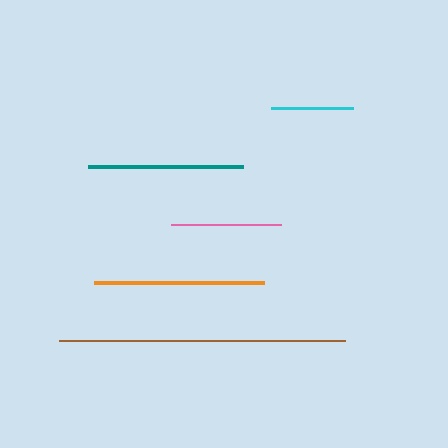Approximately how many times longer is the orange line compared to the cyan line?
The orange line is approximately 2.1 times the length of the cyan line.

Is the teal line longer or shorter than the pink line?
The teal line is longer than the pink line.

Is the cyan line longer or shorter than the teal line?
The teal line is longer than the cyan line.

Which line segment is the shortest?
The cyan line is the shortest at approximately 81 pixels.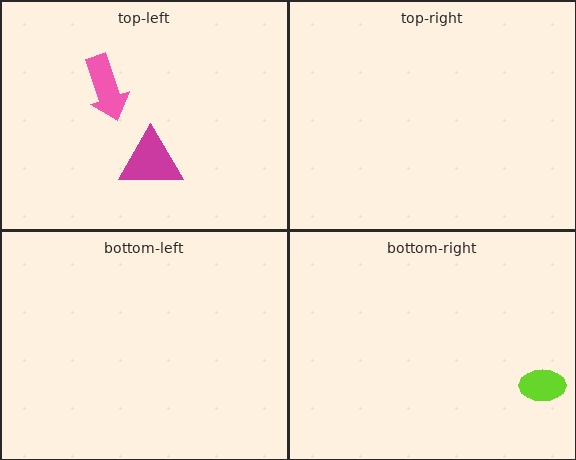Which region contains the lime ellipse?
The bottom-right region.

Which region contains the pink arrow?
The top-left region.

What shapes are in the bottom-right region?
The lime ellipse.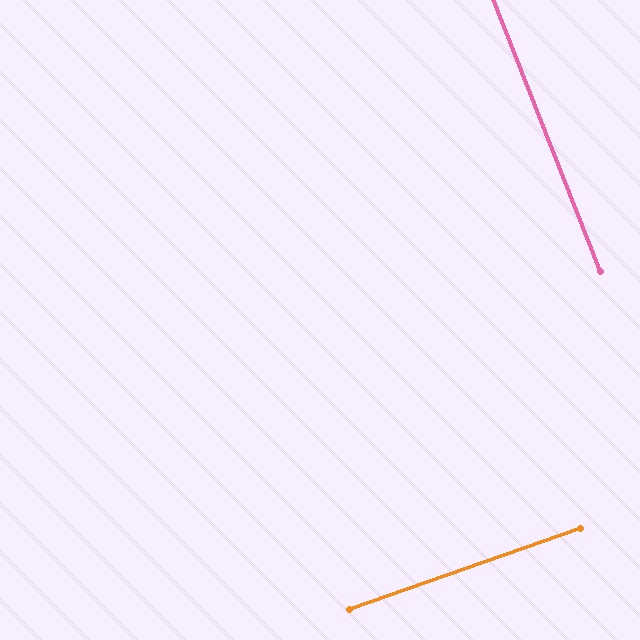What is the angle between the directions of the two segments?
Approximately 88 degrees.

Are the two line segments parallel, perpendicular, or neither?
Perpendicular — they meet at approximately 88°.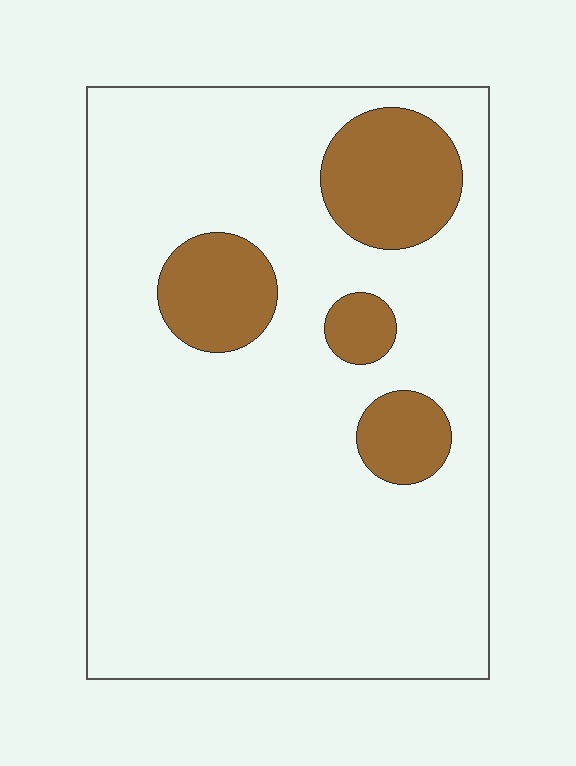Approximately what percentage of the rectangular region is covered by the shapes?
Approximately 15%.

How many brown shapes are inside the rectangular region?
4.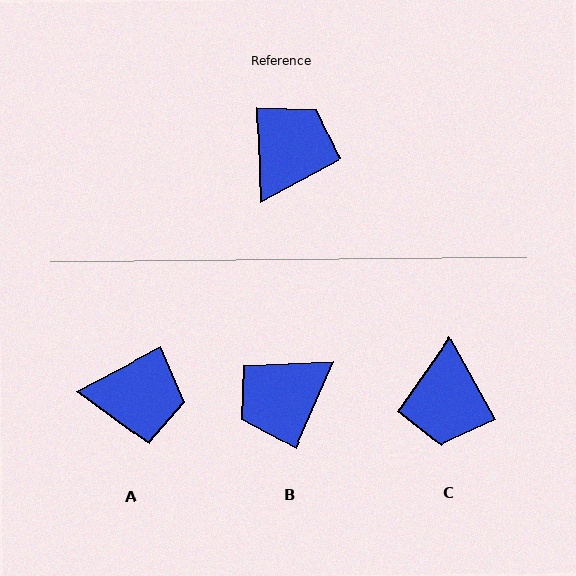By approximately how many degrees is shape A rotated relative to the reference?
Approximately 65 degrees clockwise.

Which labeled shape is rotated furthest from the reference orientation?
B, about 154 degrees away.